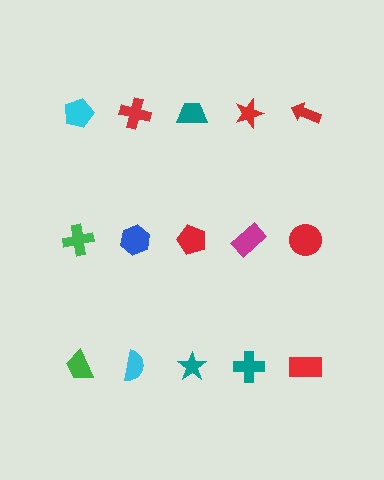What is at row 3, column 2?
A cyan semicircle.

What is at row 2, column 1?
A green cross.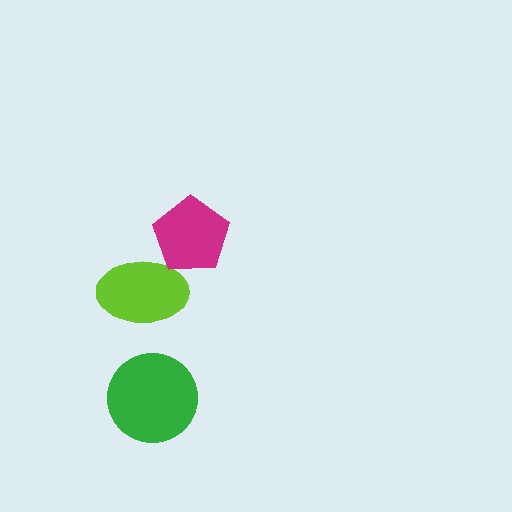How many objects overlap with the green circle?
0 objects overlap with the green circle.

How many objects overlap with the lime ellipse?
1 object overlaps with the lime ellipse.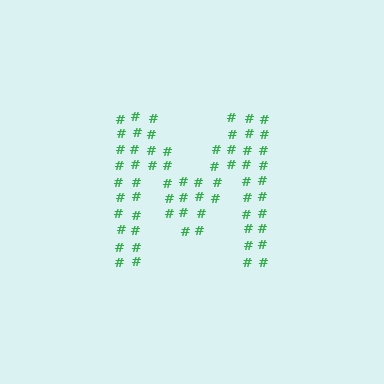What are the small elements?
The small elements are hash symbols.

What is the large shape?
The large shape is the letter M.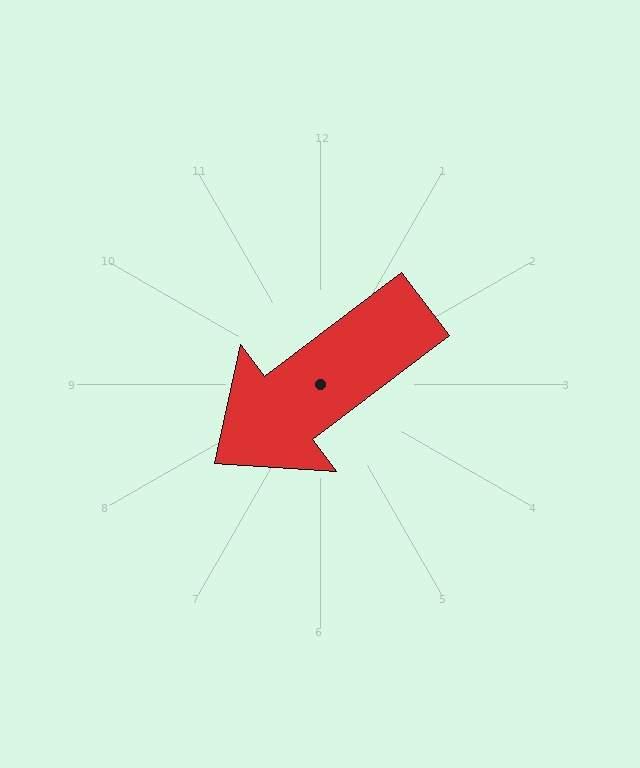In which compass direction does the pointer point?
Southwest.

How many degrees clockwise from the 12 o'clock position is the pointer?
Approximately 233 degrees.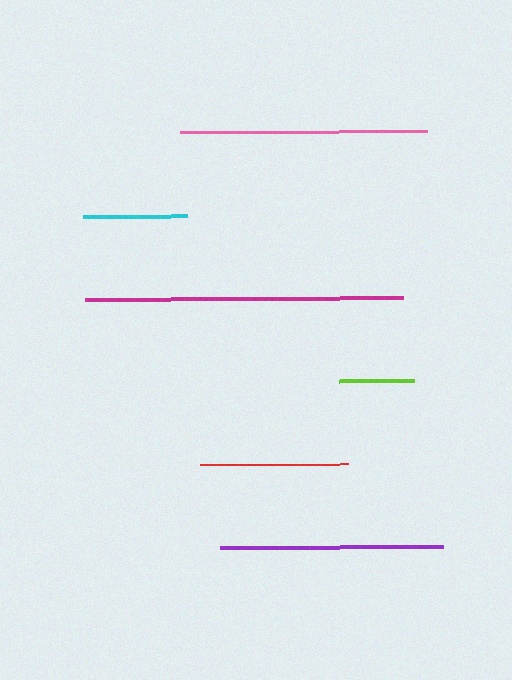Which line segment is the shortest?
The lime line is the shortest at approximately 76 pixels.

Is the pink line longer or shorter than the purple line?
The pink line is longer than the purple line.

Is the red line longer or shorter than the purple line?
The purple line is longer than the red line.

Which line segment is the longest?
The magenta line is the longest at approximately 318 pixels.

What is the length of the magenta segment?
The magenta segment is approximately 318 pixels long.